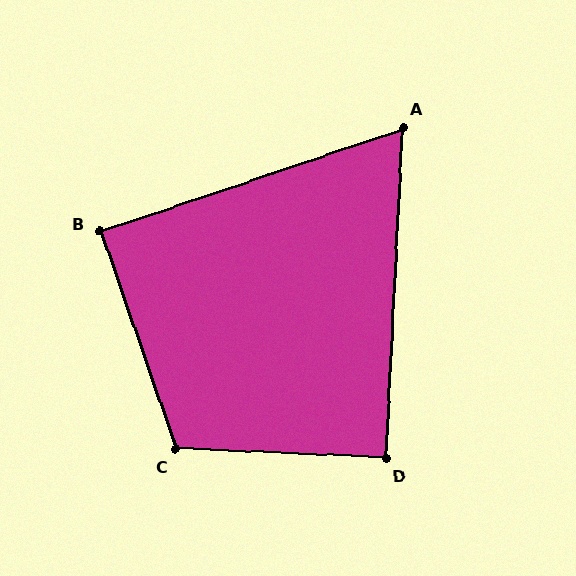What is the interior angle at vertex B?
Approximately 90 degrees (approximately right).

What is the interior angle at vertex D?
Approximately 90 degrees (approximately right).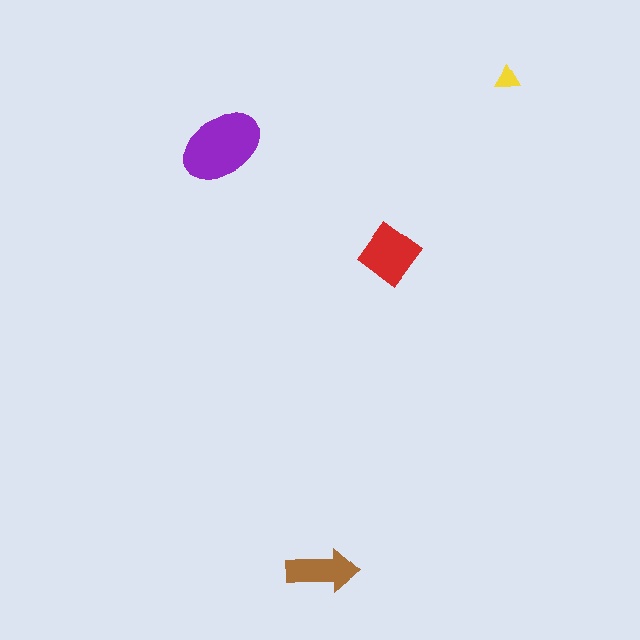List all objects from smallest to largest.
The yellow triangle, the brown arrow, the red diamond, the purple ellipse.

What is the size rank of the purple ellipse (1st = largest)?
1st.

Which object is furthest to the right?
The yellow triangle is rightmost.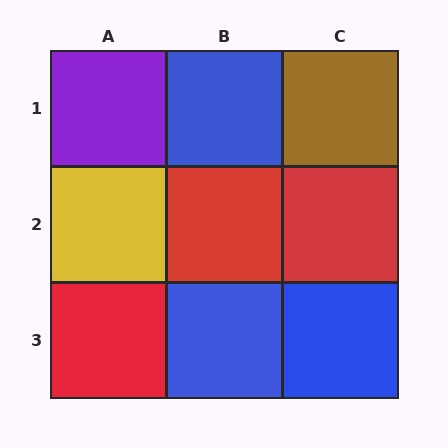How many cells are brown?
1 cell is brown.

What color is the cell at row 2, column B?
Red.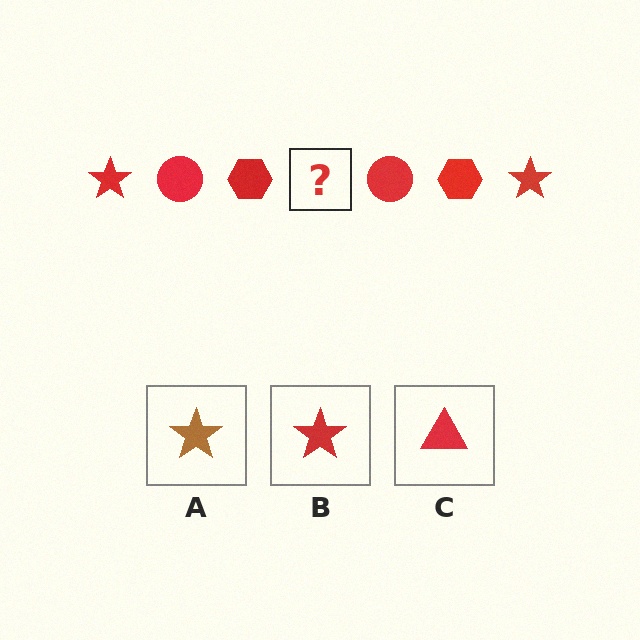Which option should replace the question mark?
Option B.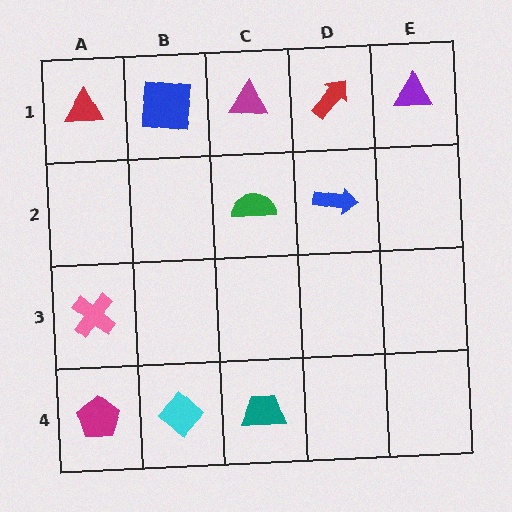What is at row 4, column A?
A magenta pentagon.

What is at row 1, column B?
A blue square.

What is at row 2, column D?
A blue arrow.